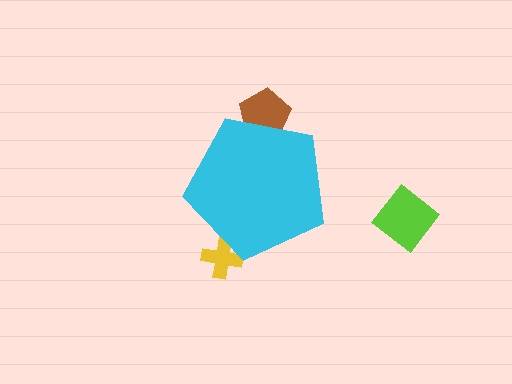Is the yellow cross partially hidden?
Yes, the yellow cross is partially hidden behind the cyan pentagon.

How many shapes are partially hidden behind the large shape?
2 shapes are partially hidden.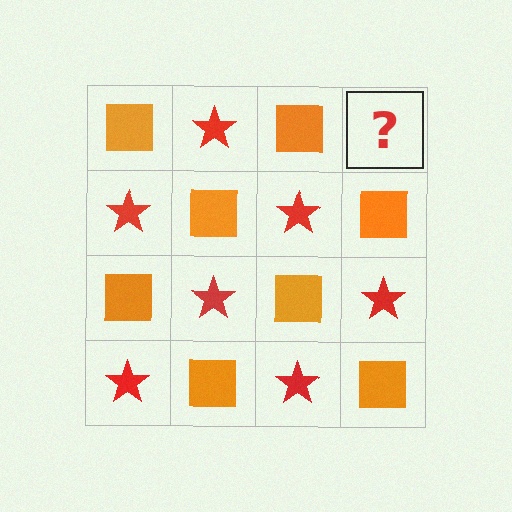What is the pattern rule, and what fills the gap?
The rule is that it alternates orange square and red star in a checkerboard pattern. The gap should be filled with a red star.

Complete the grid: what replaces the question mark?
The question mark should be replaced with a red star.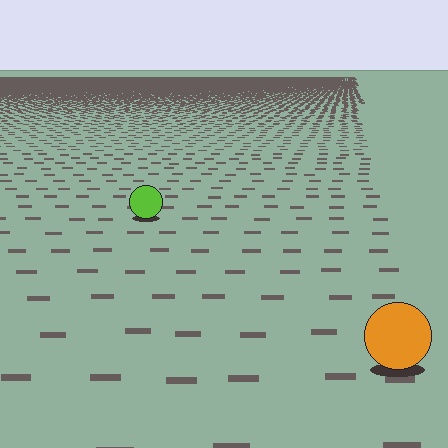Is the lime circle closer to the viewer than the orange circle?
No. The orange circle is closer — you can tell from the texture gradient: the ground texture is coarser near it.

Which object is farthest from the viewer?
The lime circle is farthest from the viewer. It appears smaller and the ground texture around it is denser.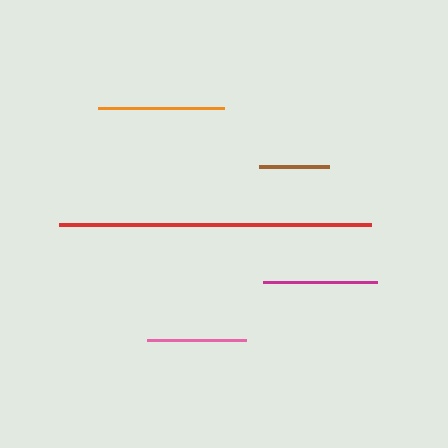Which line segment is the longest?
The red line is the longest at approximately 312 pixels.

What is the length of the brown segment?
The brown segment is approximately 70 pixels long.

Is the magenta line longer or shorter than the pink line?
The magenta line is longer than the pink line.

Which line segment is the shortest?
The brown line is the shortest at approximately 70 pixels.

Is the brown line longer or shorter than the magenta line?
The magenta line is longer than the brown line.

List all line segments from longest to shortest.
From longest to shortest: red, orange, magenta, pink, brown.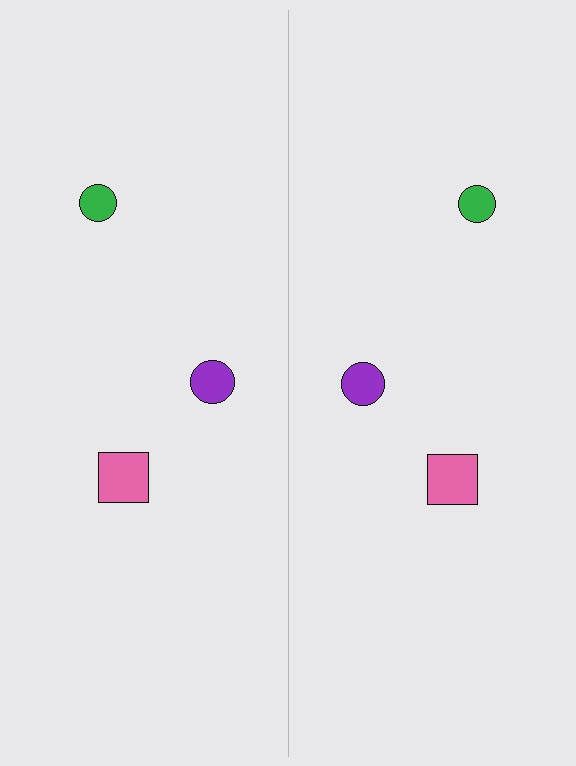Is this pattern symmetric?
Yes, this pattern has bilateral (reflection) symmetry.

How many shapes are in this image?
There are 6 shapes in this image.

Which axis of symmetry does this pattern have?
The pattern has a vertical axis of symmetry running through the center of the image.